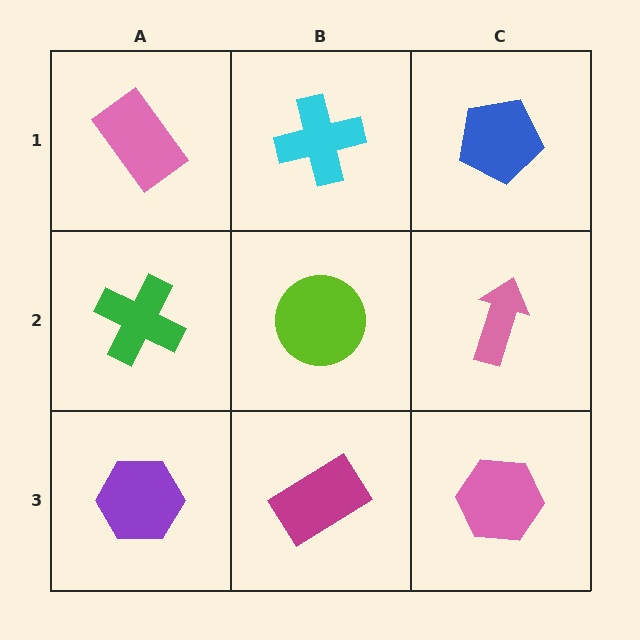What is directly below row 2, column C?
A pink hexagon.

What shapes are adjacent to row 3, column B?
A lime circle (row 2, column B), a purple hexagon (row 3, column A), a pink hexagon (row 3, column C).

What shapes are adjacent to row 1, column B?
A lime circle (row 2, column B), a pink rectangle (row 1, column A), a blue pentagon (row 1, column C).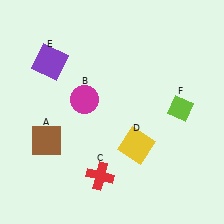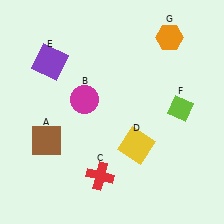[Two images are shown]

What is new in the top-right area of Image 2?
An orange hexagon (G) was added in the top-right area of Image 2.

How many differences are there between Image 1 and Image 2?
There is 1 difference between the two images.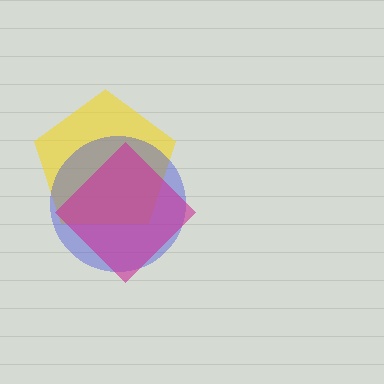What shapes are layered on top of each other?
The layered shapes are: a yellow pentagon, a blue circle, a magenta diamond.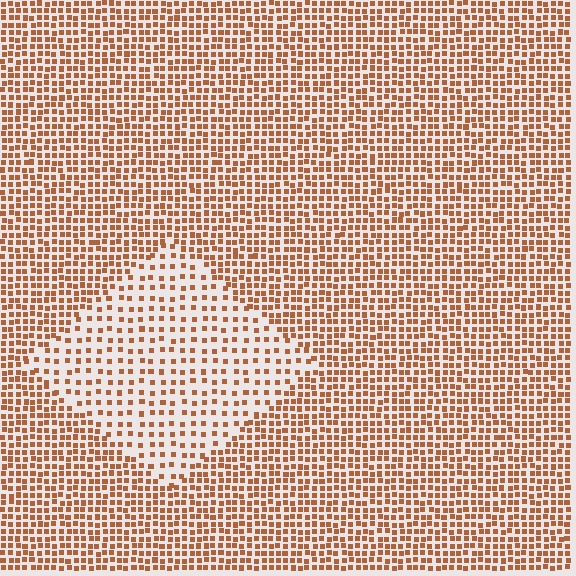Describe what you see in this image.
The image contains small brown elements arranged at two different densities. A diamond-shaped region is visible where the elements are less densely packed than the surrounding area.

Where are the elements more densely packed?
The elements are more densely packed outside the diamond boundary.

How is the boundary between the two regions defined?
The boundary is defined by a change in element density (approximately 2.1x ratio). All elements are the same color, size, and shape.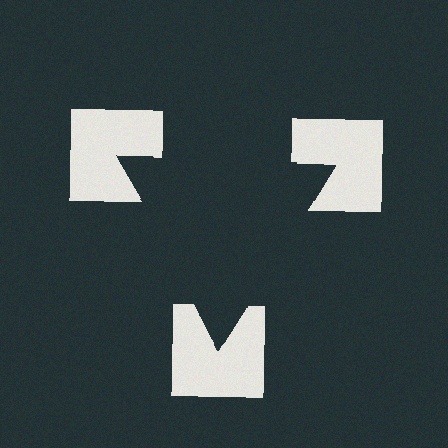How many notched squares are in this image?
There are 3 — one at each vertex of the illusory triangle.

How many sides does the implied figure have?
3 sides.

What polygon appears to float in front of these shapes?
An illusory triangle — its edges are inferred from the aligned wedge cuts in the notched squares, not physically drawn.